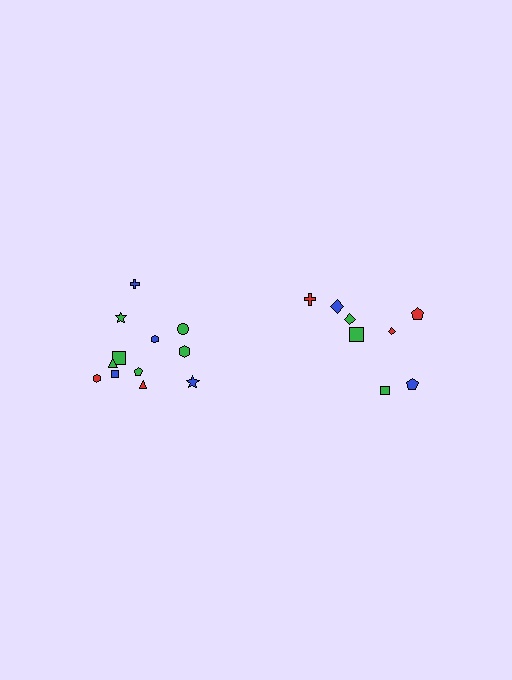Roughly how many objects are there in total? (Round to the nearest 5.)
Roughly 20 objects in total.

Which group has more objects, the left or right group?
The left group.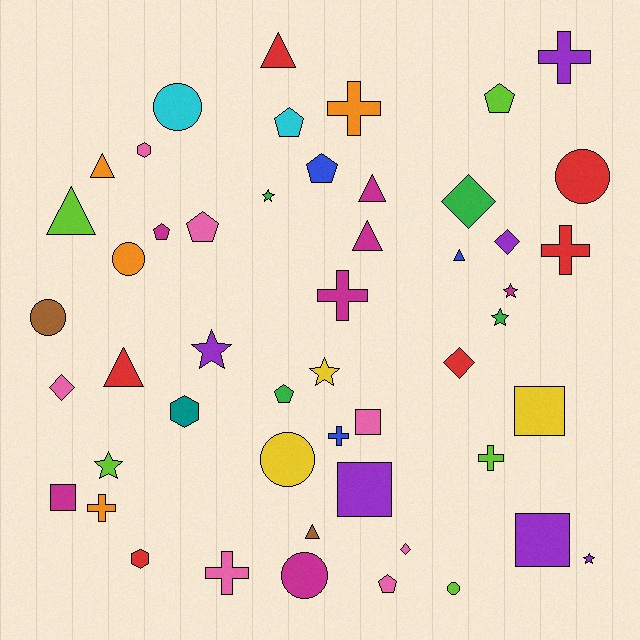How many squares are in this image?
There are 5 squares.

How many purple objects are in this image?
There are 6 purple objects.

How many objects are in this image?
There are 50 objects.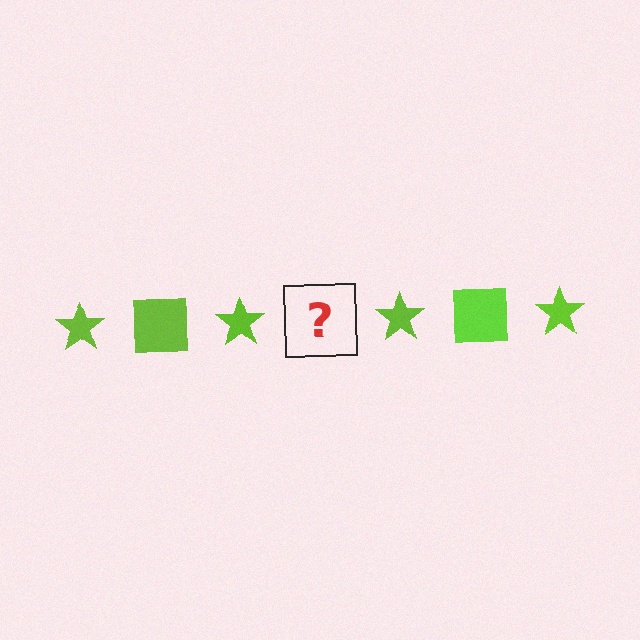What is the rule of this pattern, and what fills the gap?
The rule is that the pattern cycles through star, square shapes in lime. The gap should be filled with a lime square.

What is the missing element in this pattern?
The missing element is a lime square.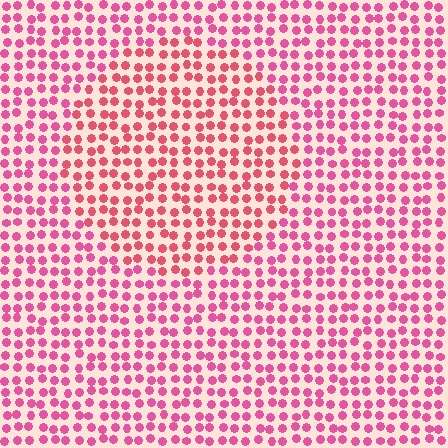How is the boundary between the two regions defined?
The boundary is defined purely by a slight shift in hue (about 20 degrees). Spacing, size, and orientation are identical on both sides.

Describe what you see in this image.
The image is filled with small pink elements in a uniform arrangement. A circle-shaped region is visible where the elements are tinted to a slightly different hue, forming a subtle color boundary.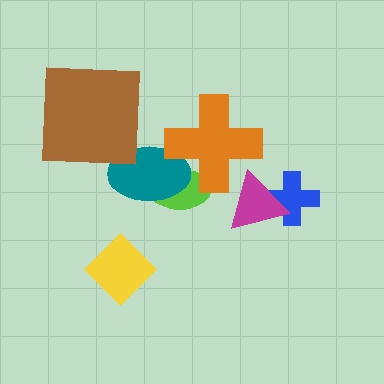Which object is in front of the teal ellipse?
The orange cross is in front of the teal ellipse.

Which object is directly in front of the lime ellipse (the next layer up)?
The teal ellipse is directly in front of the lime ellipse.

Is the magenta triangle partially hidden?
Yes, it is partially covered by another shape.